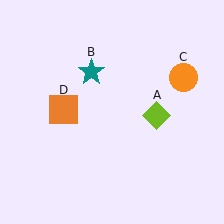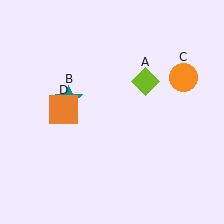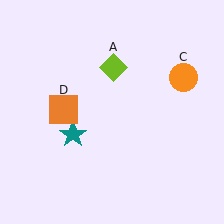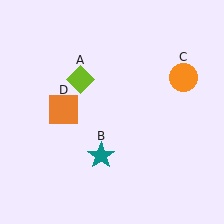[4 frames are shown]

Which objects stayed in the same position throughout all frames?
Orange circle (object C) and orange square (object D) remained stationary.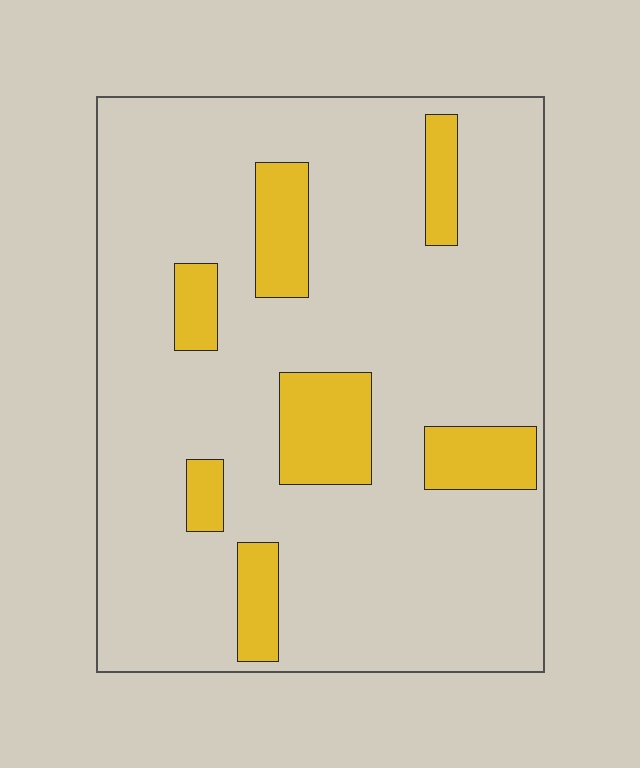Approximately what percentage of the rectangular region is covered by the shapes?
Approximately 15%.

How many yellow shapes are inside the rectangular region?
7.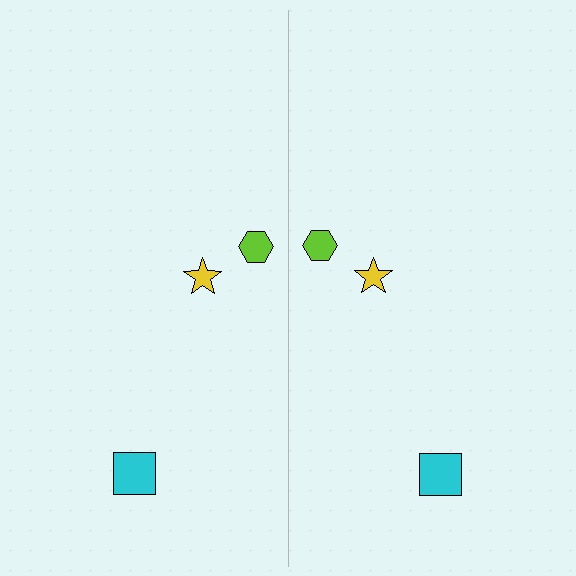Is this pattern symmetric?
Yes, this pattern has bilateral (reflection) symmetry.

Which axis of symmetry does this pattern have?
The pattern has a vertical axis of symmetry running through the center of the image.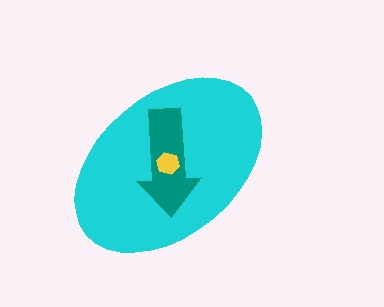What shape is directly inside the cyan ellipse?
The teal arrow.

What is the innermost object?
The yellow hexagon.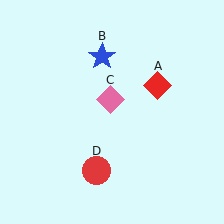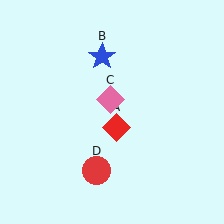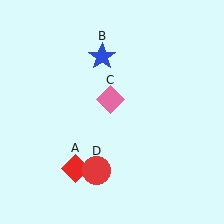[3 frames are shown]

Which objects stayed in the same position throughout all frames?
Blue star (object B) and pink diamond (object C) and red circle (object D) remained stationary.